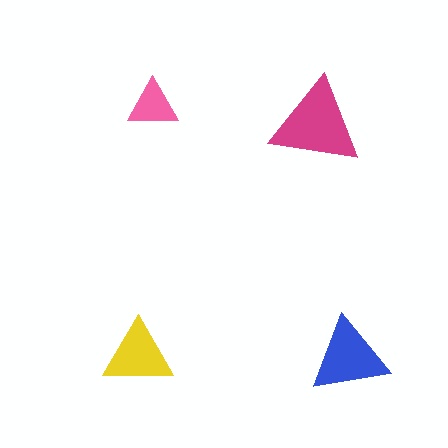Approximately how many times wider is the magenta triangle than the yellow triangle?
About 1.5 times wider.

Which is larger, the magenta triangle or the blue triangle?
The magenta one.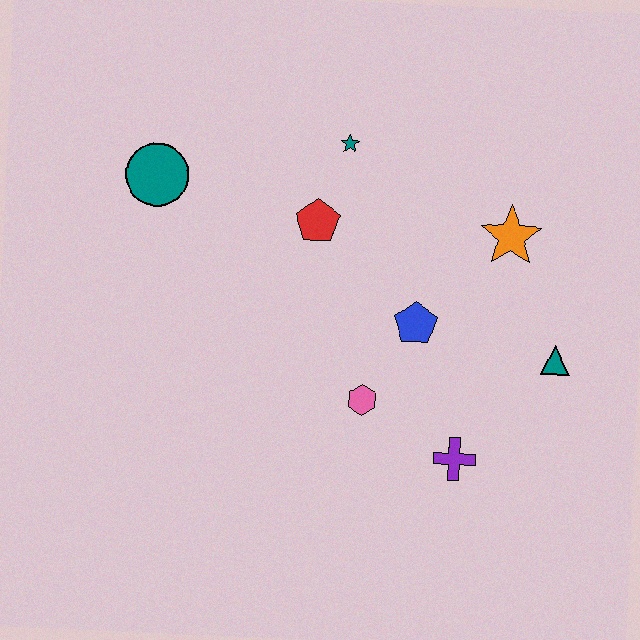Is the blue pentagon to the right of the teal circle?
Yes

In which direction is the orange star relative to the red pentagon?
The orange star is to the right of the red pentagon.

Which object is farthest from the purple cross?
The teal circle is farthest from the purple cross.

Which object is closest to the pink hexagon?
The blue pentagon is closest to the pink hexagon.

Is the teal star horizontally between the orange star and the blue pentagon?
No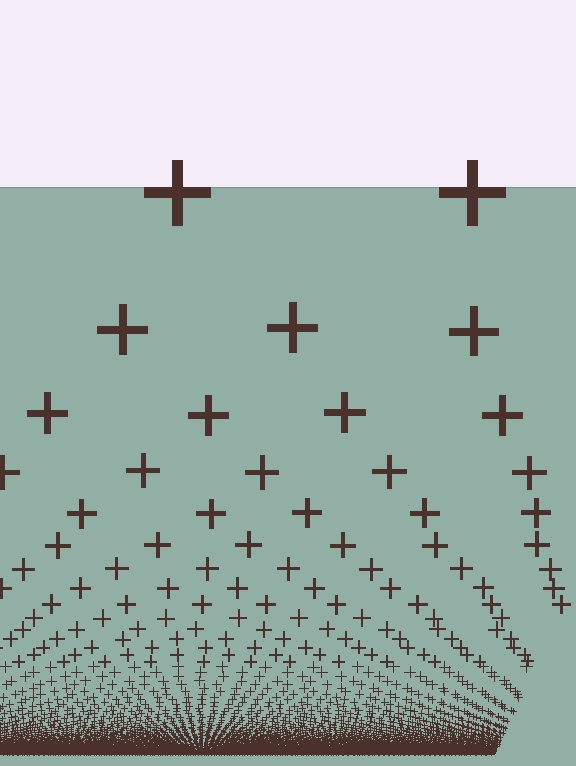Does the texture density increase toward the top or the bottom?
Density increases toward the bottom.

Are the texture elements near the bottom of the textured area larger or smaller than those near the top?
Smaller. The gradient is inverted — elements near the bottom are smaller and denser.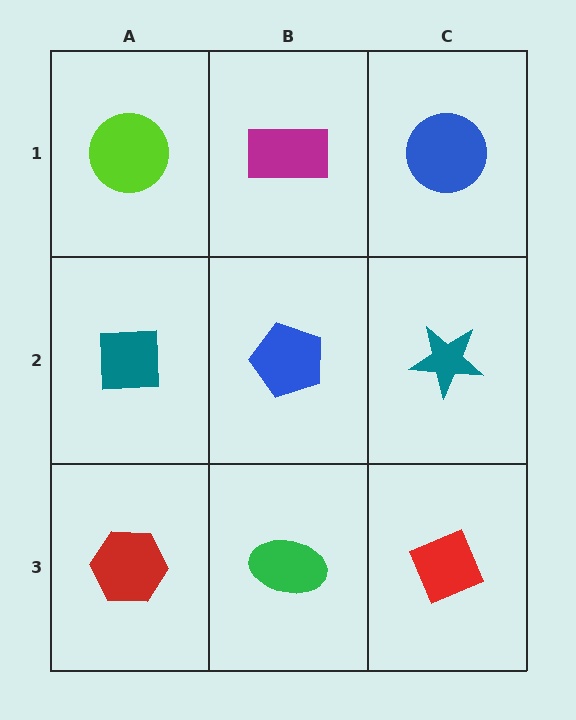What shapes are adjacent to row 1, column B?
A blue pentagon (row 2, column B), a lime circle (row 1, column A), a blue circle (row 1, column C).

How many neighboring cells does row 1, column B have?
3.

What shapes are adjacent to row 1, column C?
A teal star (row 2, column C), a magenta rectangle (row 1, column B).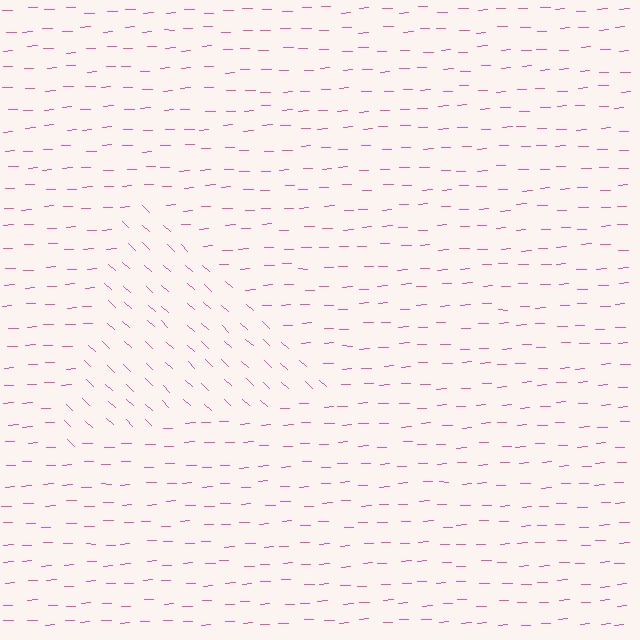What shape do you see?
I see a triangle.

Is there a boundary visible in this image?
Yes, there is a texture boundary formed by a change in line orientation.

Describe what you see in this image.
The image is filled with small pink line segments. A triangle region in the image has lines oriented differently from the surrounding lines, creating a visible texture boundary.